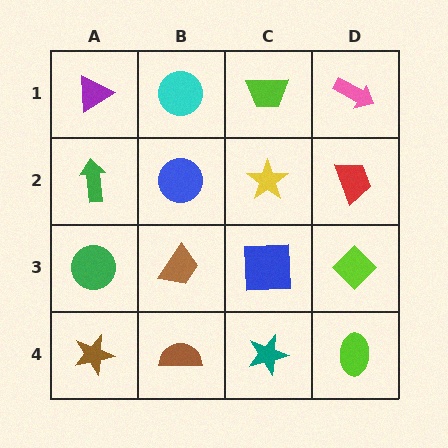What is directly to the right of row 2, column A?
A blue circle.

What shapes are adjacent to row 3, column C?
A yellow star (row 2, column C), a teal star (row 4, column C), a brown trapezoid (row 3, column B), a lime diamond (row 3, column D).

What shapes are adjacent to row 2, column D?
A pink arrow (row 1, column D), a lime diamond (row 3, column D), a yellow star (row 2, column C).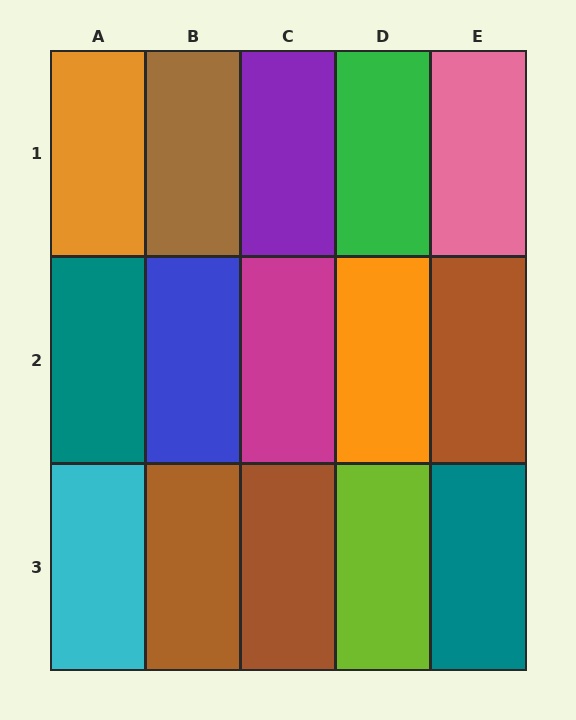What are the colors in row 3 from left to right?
Cyan, brown, brown, lime, teal.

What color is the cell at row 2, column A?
Teal.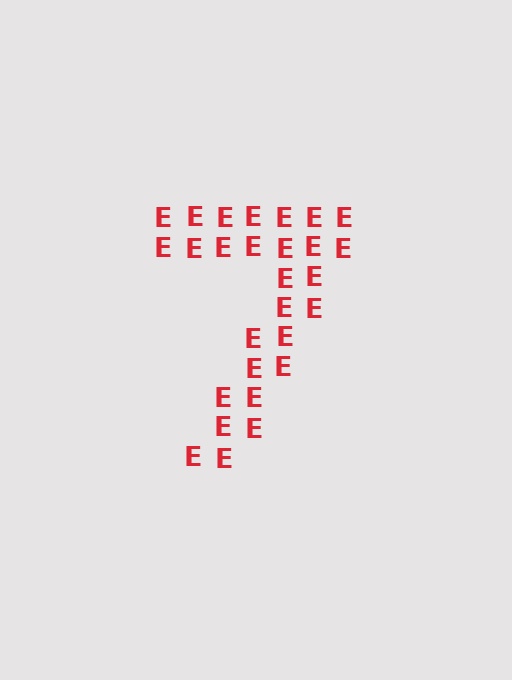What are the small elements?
The small elements are letter E's.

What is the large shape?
The large shape is the digit 7.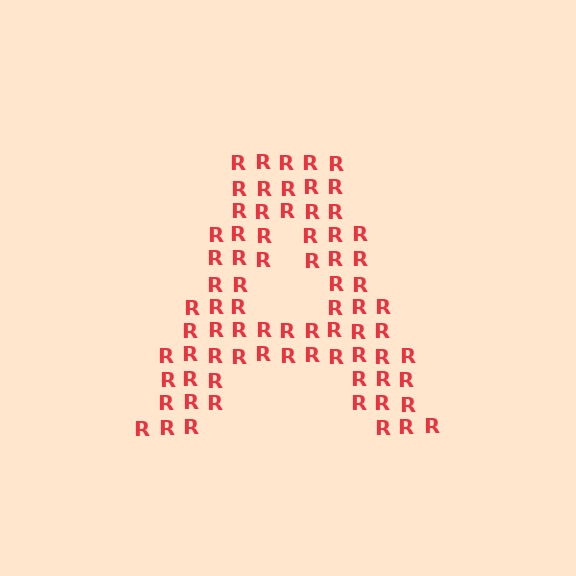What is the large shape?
The large shape is the letter A.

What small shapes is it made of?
It is made of small letter R's.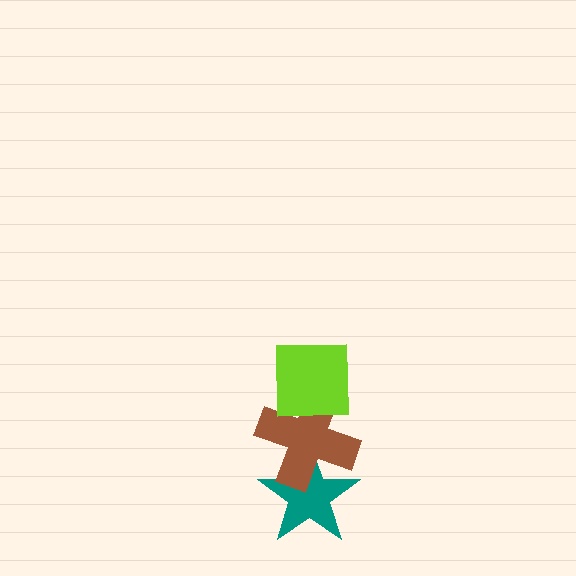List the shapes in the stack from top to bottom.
From top to bottom: the lime square, the brown cross, the teal star.